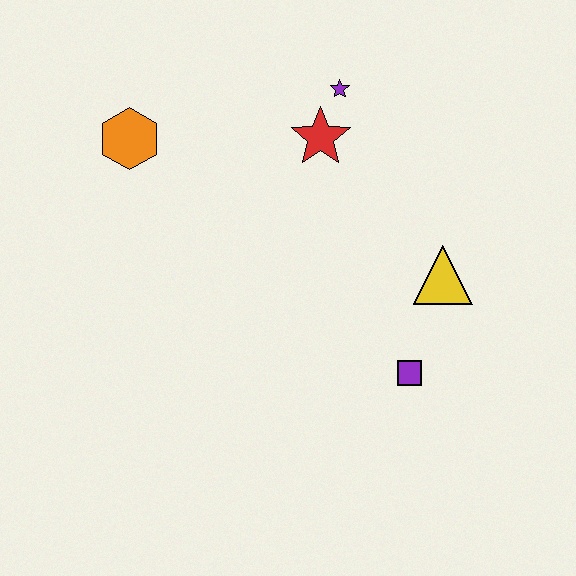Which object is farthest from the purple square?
The orange hexagon is farthest from the purple square.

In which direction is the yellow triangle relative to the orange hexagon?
The yellow triangle is to the right of the orange hexagon.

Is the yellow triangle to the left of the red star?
No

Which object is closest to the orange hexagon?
The red star is closest to the orange hexagon.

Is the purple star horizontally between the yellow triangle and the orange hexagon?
Yes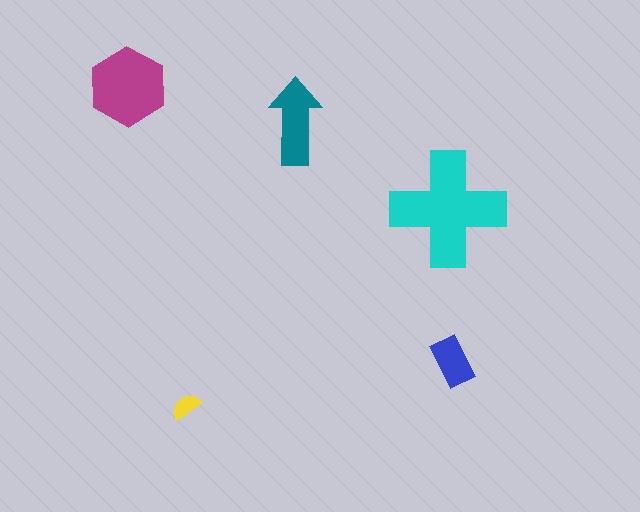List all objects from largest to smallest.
The cyan cross, the magenta hexagon, the teal arrow, the blue rectangle, the yellow semicircle.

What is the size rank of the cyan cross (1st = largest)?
1st.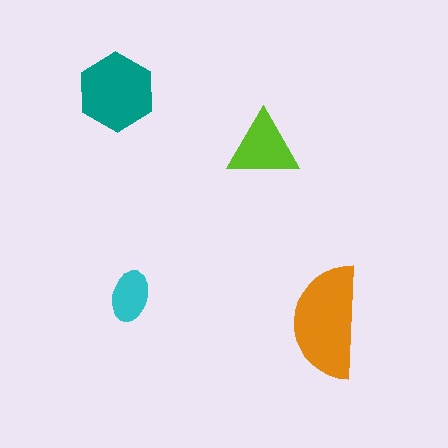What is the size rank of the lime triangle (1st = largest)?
3rd.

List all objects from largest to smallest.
The orange semicircle, the teal hexagon, the lime triangle, the cyan ellipse.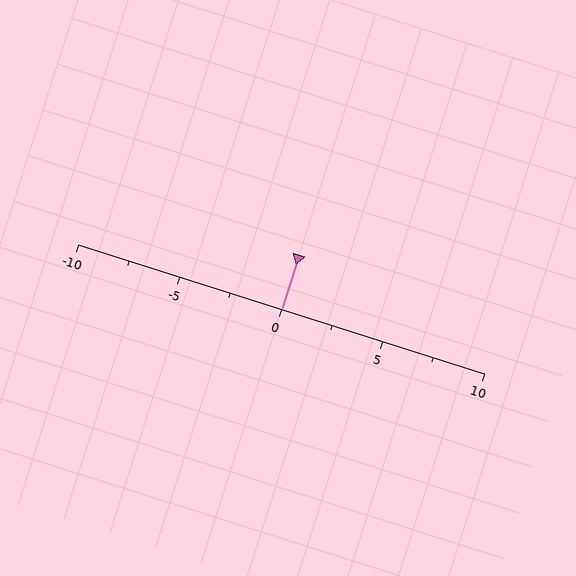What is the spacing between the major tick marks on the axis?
The major ticks are spaced 5 apart.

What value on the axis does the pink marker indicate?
The marker indicates approximately 0.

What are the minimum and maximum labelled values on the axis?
The axis runs from -10 to 10.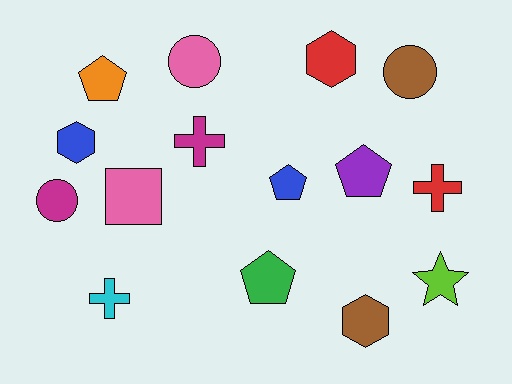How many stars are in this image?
There is 1 star.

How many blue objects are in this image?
There are 2 blue objects.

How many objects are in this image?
There are 15 objects.